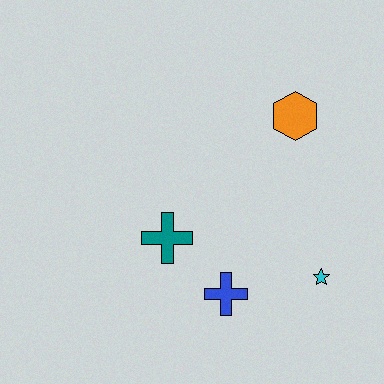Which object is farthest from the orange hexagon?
The blue cross is farthest from the orange hexagon.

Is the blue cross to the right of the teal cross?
Yes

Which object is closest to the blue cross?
The teal cross is closest to the blue cross.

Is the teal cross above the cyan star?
Yes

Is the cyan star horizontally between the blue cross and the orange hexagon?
No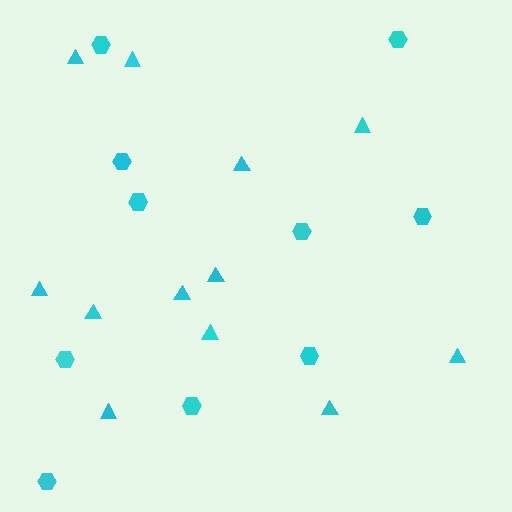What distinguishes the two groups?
There are 2 groups: one group of triangles (12) and one group of hexagons (10).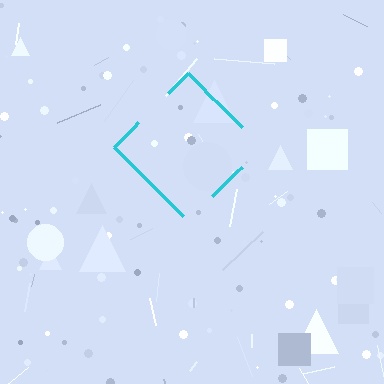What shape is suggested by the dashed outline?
The dashed outline suggests a diamond.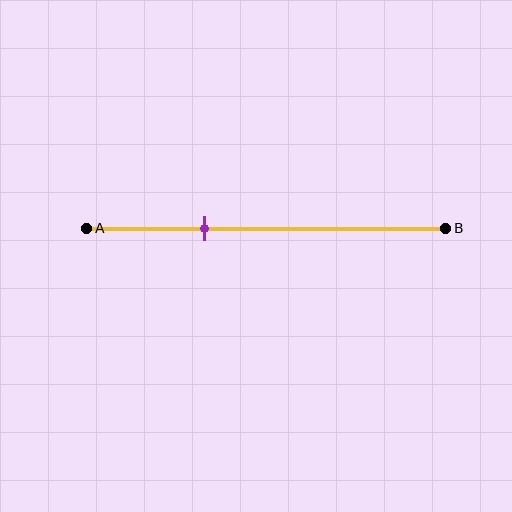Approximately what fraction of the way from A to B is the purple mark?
The purple mark is approximately 35% of the way from A to B.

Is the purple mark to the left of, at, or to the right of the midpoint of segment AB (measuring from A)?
The purple mark is to the left of the midpoint of segment AB.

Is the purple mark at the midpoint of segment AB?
No, the mark is at about 35% from A, not at the 50% midpoint.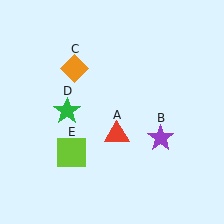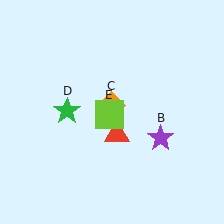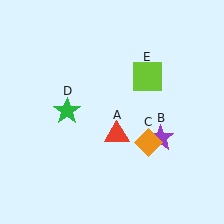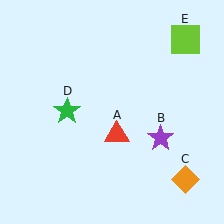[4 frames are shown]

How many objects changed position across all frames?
2 objects changed position: orange diamond (object C), lime square (object E).